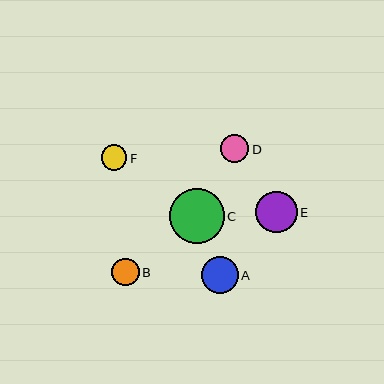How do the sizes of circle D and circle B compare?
Circle D and circle B are approximately the same size.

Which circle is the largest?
Circle C is the largest with a size of approximately 55 pixels.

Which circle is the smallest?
Circle F is the smallest with a size of approximately 26 pixels.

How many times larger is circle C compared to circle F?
Circle C is approximately 2.1 times the size of circle F.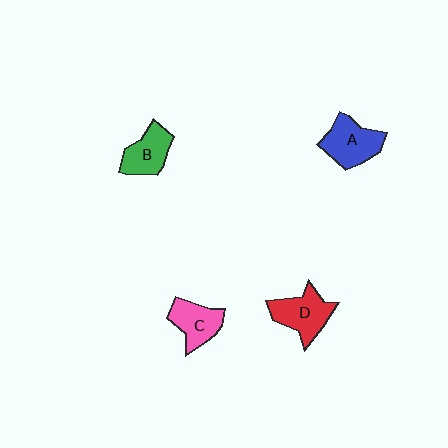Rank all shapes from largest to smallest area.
From largest to smallest: A (blue), D (red), B (green), C (pink).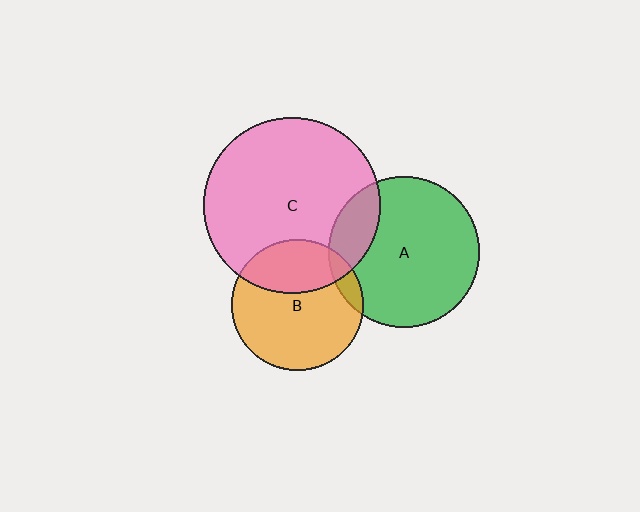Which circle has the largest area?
Circle C (pink).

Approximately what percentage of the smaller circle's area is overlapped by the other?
Approximately 20%.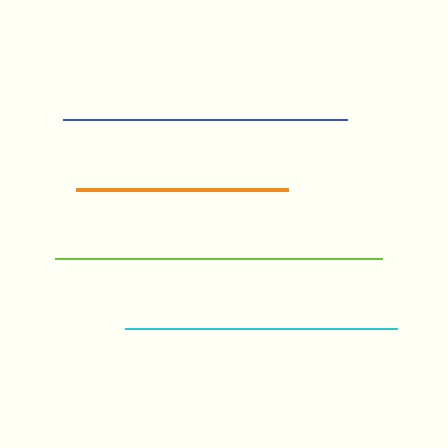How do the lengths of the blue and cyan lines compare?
The blue and cyan lines are approximately the same length.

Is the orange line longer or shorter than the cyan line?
The cyan line is longer than the orange line.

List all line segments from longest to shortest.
From longest to shortest: lime, blue, cyan, orange.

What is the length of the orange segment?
The orange segment is approximately 213 pixels long.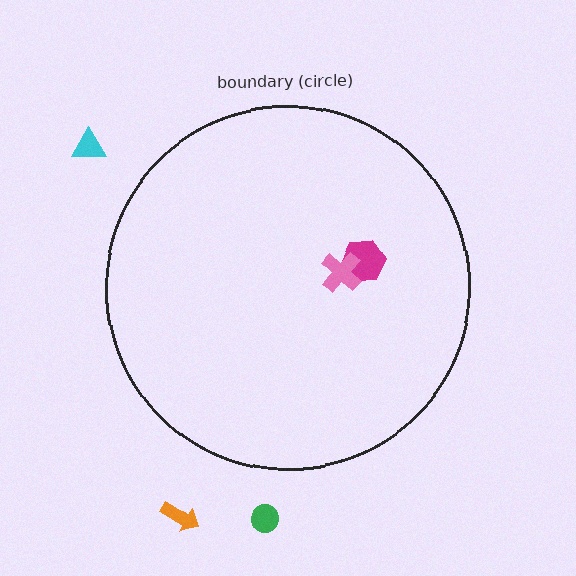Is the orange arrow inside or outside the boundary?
Outside.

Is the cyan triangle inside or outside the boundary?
Outside.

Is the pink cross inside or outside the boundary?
Inside.